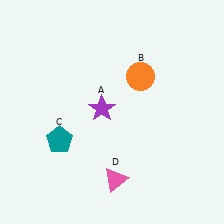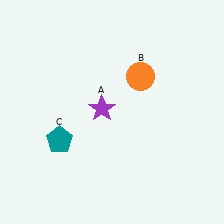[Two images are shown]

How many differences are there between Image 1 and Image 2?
There is 1 difference between the two images.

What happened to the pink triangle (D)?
The pink triangle (D) was removed in Image 2. It was in the bottom-right area of Image 1.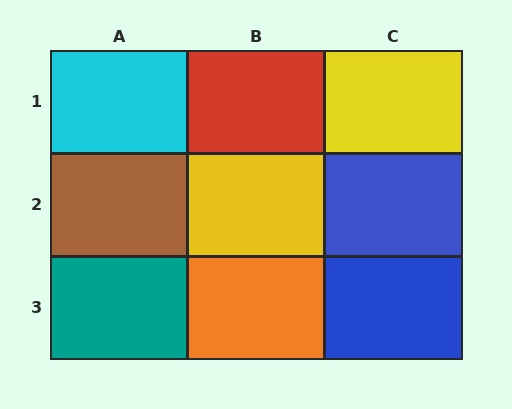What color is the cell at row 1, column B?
Red.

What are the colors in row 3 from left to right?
Teal, orange, blue.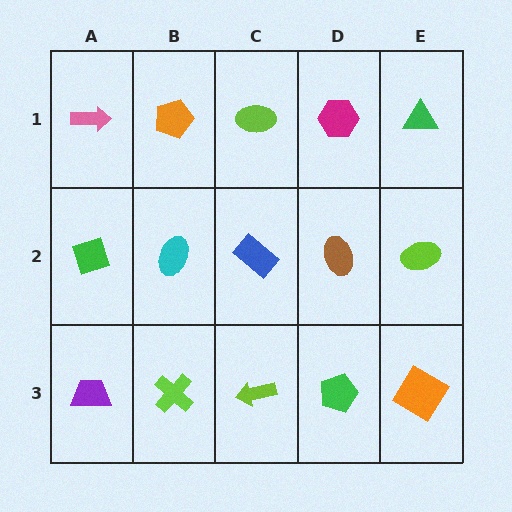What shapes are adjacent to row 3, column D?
A brown ellipse (row 2, column D), a lime arrow (row 3, column C), an orange diamond (row 3, column E).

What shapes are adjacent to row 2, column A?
A pink arrow (row 1, column A), a purple trapezoid (row 3, column A), a cyan ellipse (row 2, column B).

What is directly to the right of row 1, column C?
A magenta hexagon.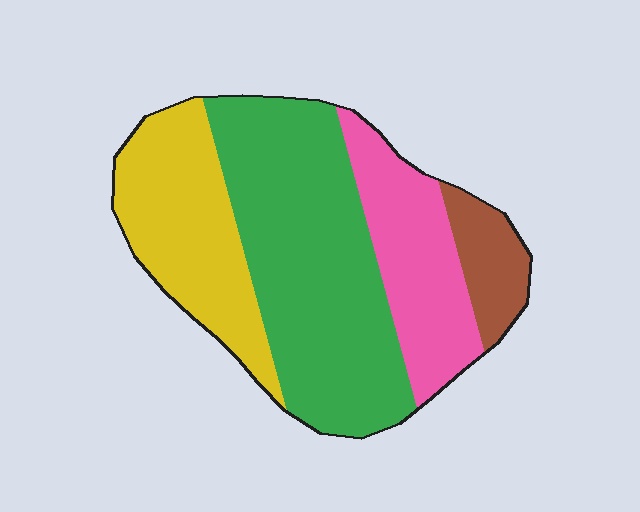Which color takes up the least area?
Brown, at roughly 10%.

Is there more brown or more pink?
Pink.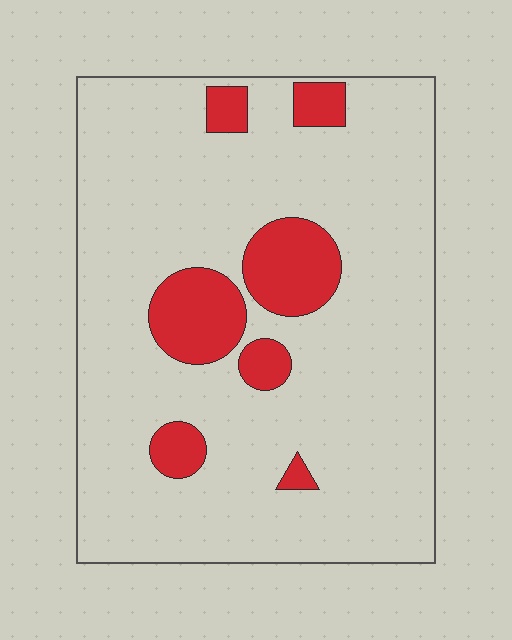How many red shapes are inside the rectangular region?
7.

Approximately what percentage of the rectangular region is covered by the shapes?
Approximately 15%.